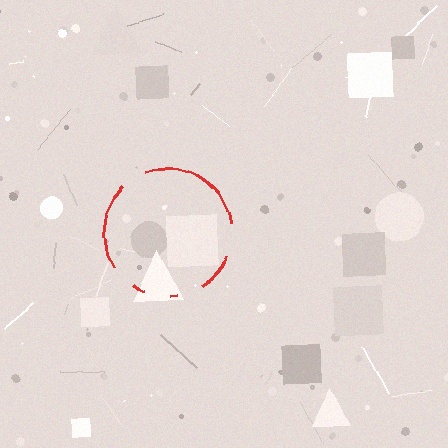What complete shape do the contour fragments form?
The contour fragments form a circle.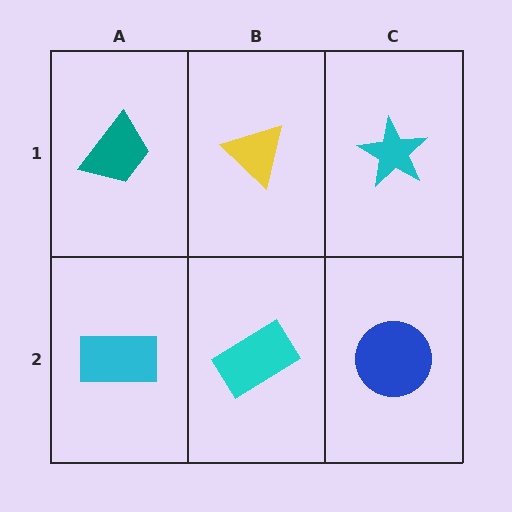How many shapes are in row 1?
3 shapes.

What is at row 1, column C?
A cyan star.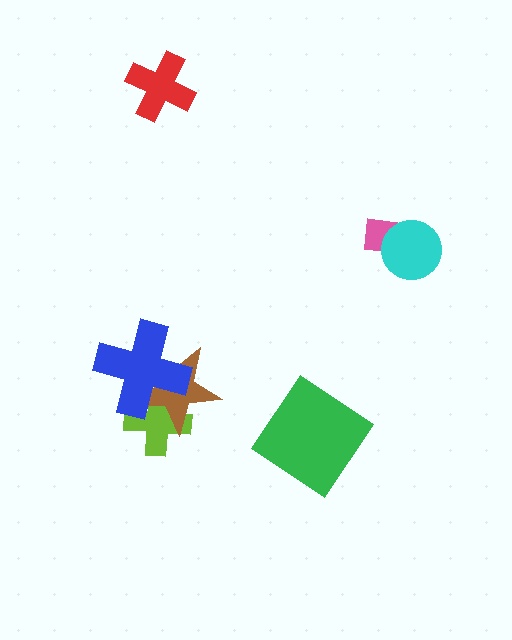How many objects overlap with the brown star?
2 objects overlap with the brown star.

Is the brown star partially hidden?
Yes, it is partially covered by another shape.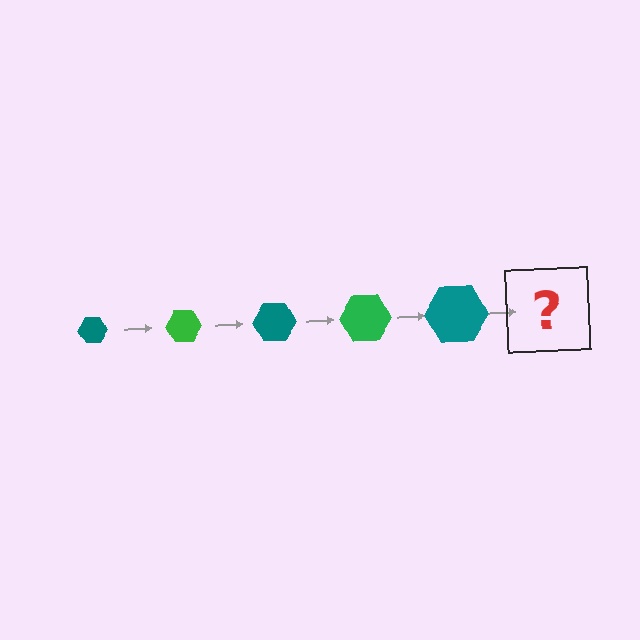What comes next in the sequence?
The next element should be a green hexagon, larger than the previous one.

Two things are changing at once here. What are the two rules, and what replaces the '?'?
The two rules are that the hexagon grows larger each step and the color cycles through teal and green. The '?' should be a green hexagon, larger than the previous one.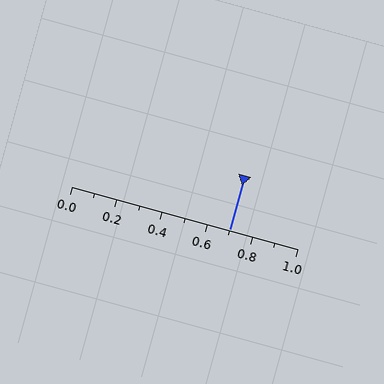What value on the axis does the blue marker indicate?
The marker indicates approximately 0.7.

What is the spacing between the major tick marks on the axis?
The major ticks are spaced 0.2 apart.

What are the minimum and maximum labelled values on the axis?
The axis runs from 0.0 to 1.0.